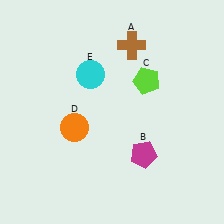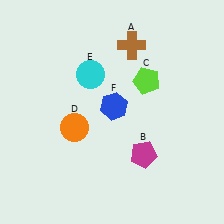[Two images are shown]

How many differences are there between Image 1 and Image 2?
There is 1 difference between the two images.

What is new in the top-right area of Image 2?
A blue hexagon (F) was added in the top-right area of Image 2.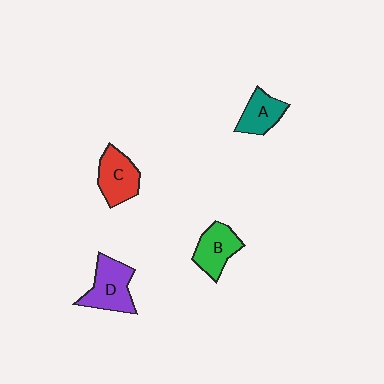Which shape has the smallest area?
Shape A (teal).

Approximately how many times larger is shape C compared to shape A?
Approximately 1.2 times.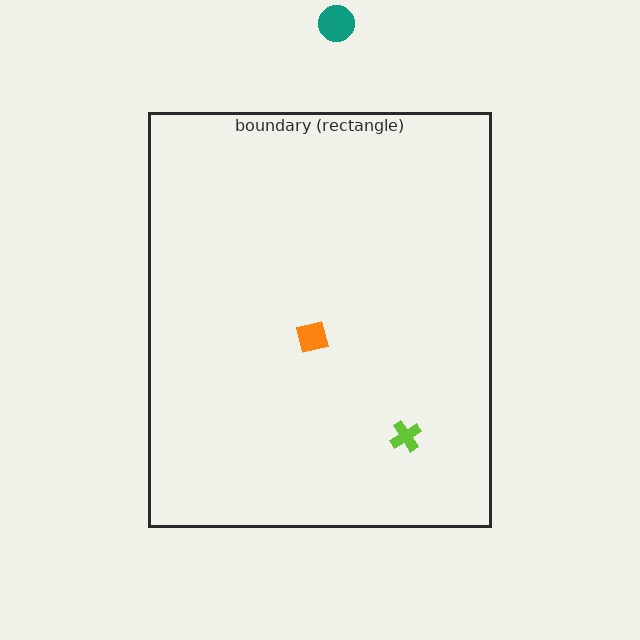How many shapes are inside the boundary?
2 inside, 1 outside.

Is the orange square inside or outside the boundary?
Inside.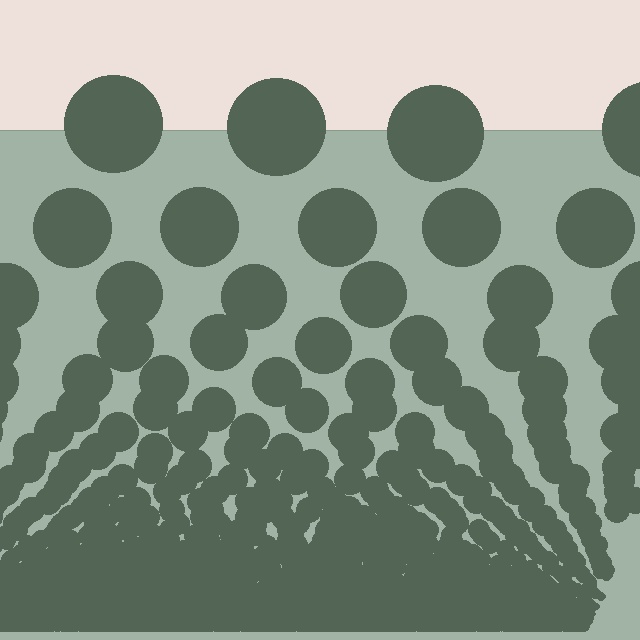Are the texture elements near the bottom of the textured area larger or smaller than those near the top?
Smaller. The gradient is inverted — elements near the bottom are smaller and denser.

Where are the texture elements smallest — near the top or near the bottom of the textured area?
Near the bottom.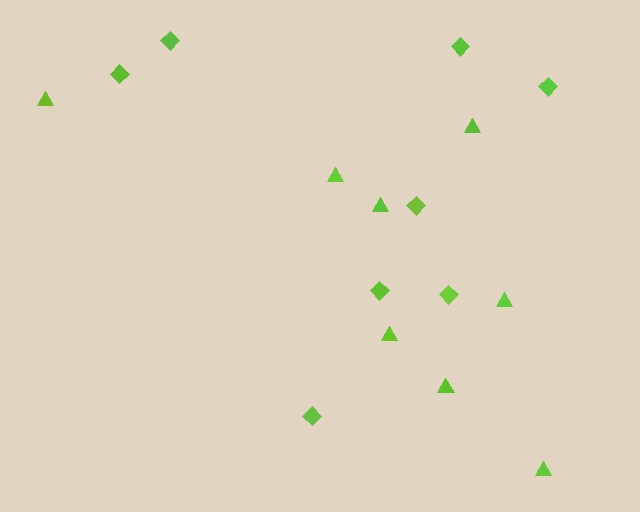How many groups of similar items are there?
There are 2 groups: one group of triangles (8) and one group of diamonds (8).